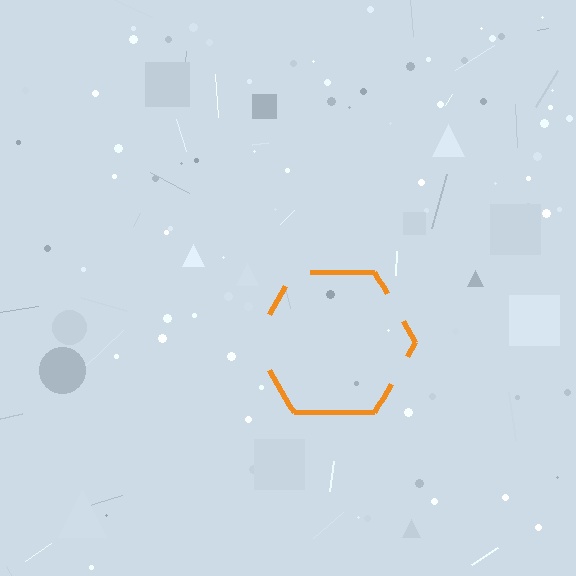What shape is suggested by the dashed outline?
The dashed outline suggests a hexagon.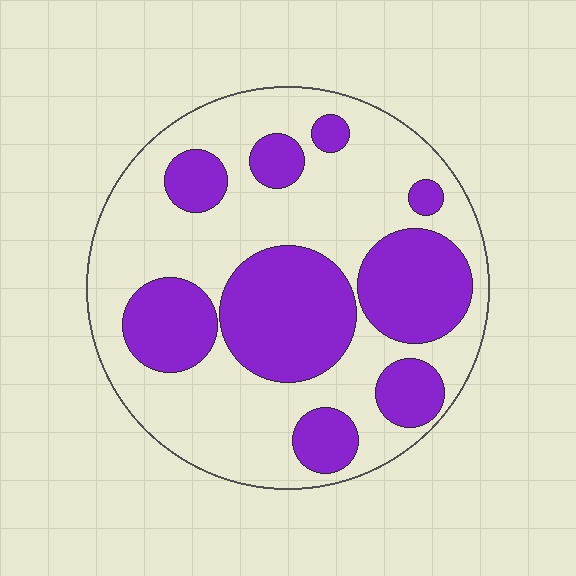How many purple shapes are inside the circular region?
9.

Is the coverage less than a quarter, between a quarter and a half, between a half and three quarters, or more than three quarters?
Between a quarter and a half.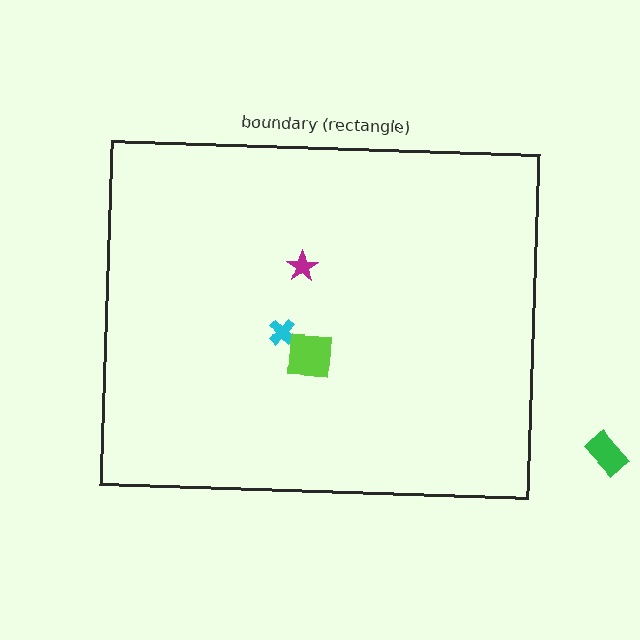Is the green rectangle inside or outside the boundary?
Outside.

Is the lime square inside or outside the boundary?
Inside.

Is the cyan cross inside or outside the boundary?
Inside.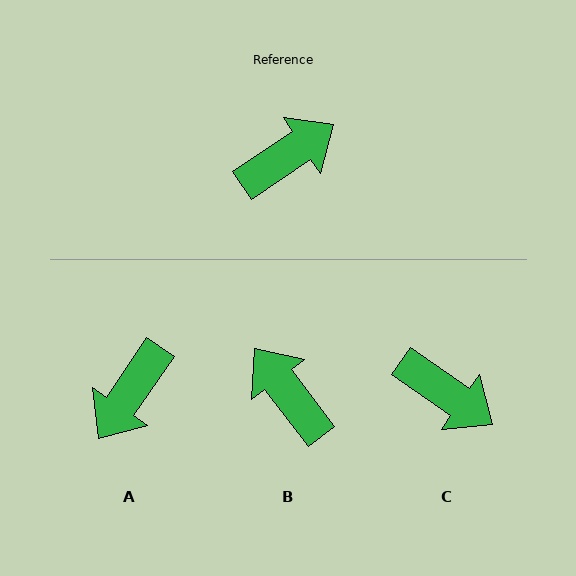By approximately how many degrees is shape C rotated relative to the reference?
Approximately 68 degrees clockwise.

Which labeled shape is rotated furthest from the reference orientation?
A, about 158 degrees away.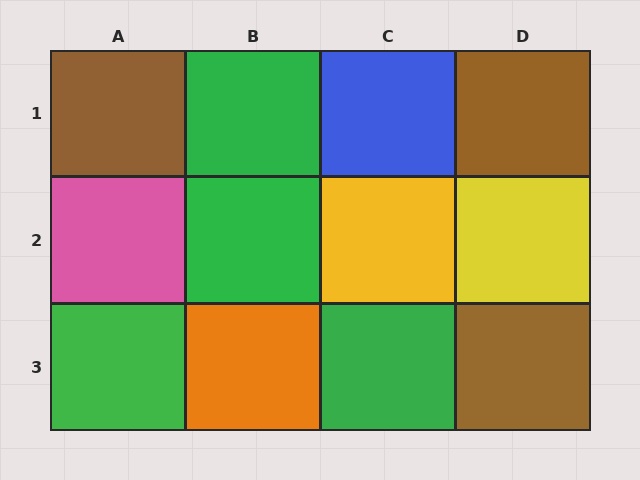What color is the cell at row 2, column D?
Yellow.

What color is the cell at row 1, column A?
Brown.